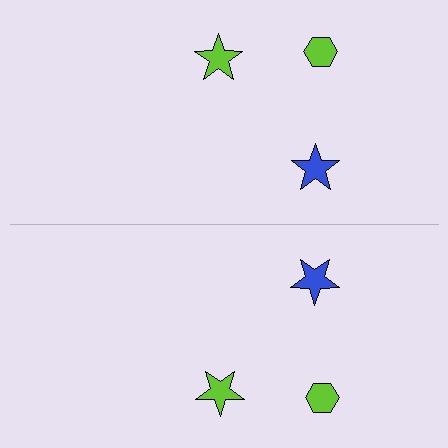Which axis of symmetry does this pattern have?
The pattern has a horizontal axis of symmetry running through the center of the image.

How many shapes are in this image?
There are 6 shapes in this image.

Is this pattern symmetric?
Yes, this pattern has bilateral (reflection) symmetry.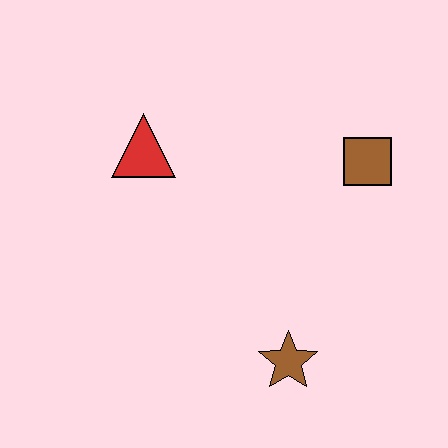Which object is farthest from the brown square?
The red triangle is farthest from the brown square.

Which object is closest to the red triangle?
The brown square is closest to the red triangle.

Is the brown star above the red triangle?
No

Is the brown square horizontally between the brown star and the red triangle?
No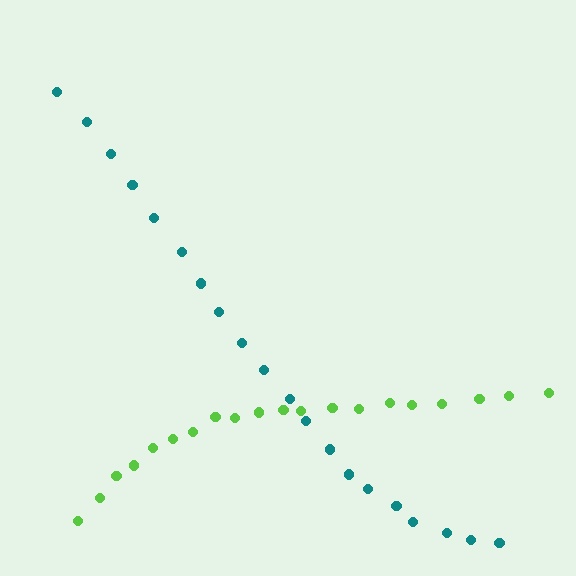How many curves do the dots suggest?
There are 2 distinct paths.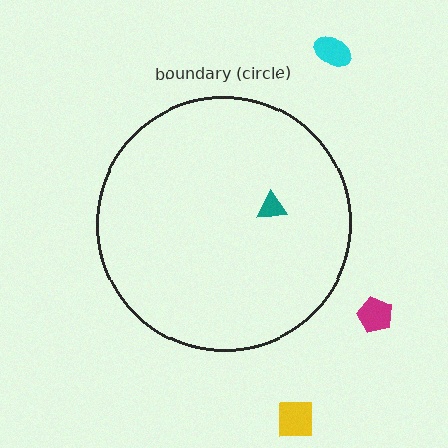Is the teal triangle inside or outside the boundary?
Inside.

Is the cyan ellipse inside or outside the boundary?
Outside.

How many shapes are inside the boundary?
1 inside, 3 outside.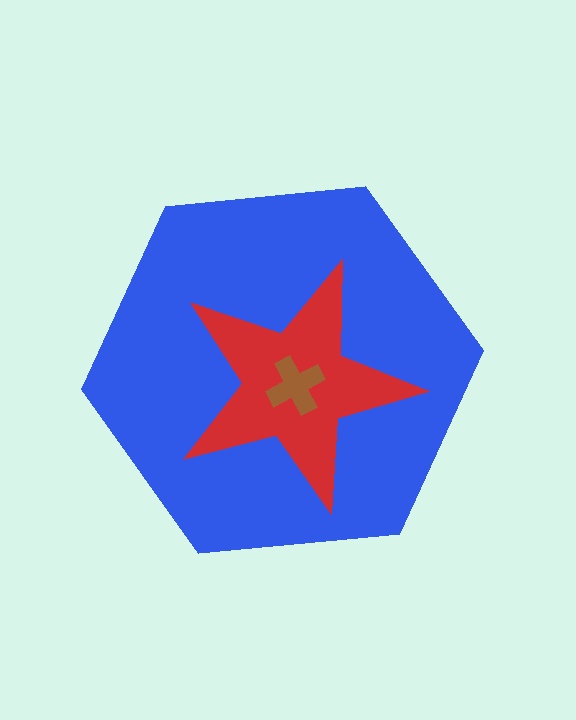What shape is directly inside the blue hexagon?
The red star.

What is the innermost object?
The brown cross.